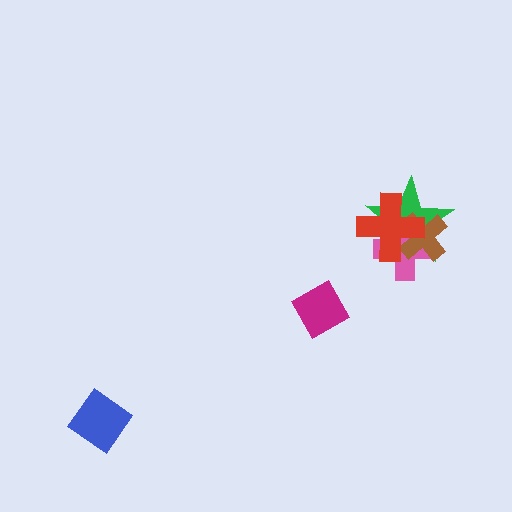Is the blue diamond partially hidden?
No, no other shape covers it.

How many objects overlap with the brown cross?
3 objects overlap with the brown cross.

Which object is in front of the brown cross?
The red cross is in front of the brown cross.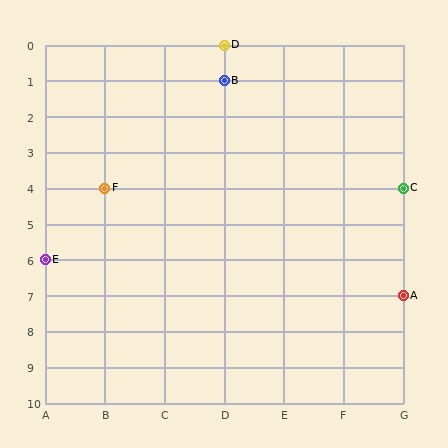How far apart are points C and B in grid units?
Points C and B are 3 columns and 3 rows apart (about 4.2 grid units diagonally).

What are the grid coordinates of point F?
Point F is at grid coordinates (B, 4).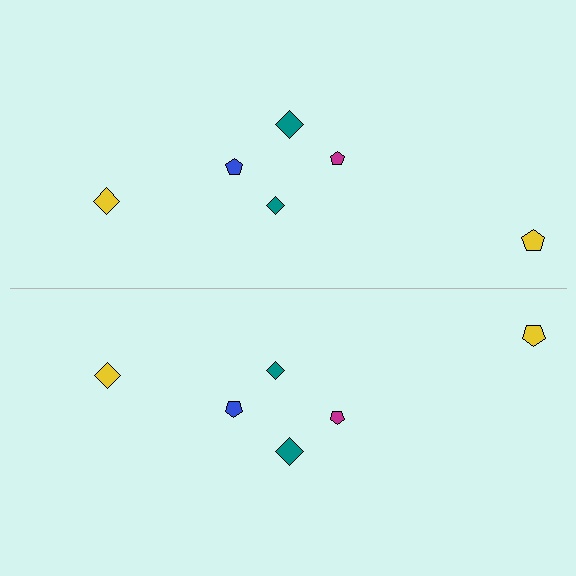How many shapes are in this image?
There are 12 shapes in this image.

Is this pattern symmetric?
Yes, this pattern has bilateral (reflection) symmetry.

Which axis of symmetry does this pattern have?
The pattern has a horizontal axis of symmetry running through the center of the image.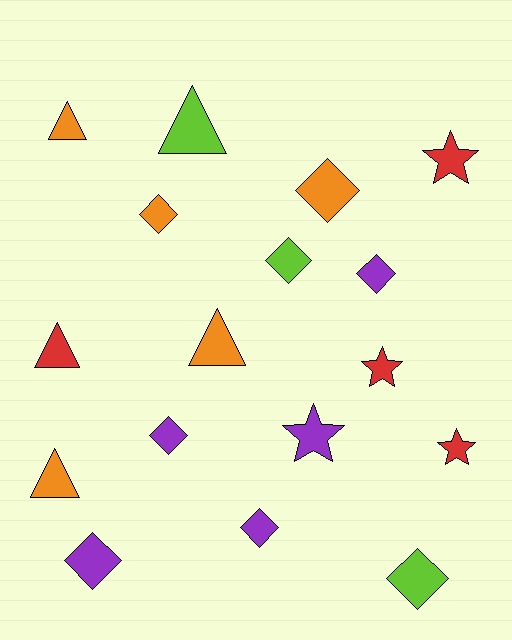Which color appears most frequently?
Orange, with 5 objects.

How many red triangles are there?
There is 1 red triangle.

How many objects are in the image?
There are 17 objects.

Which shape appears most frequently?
Diamond, with 8 objects.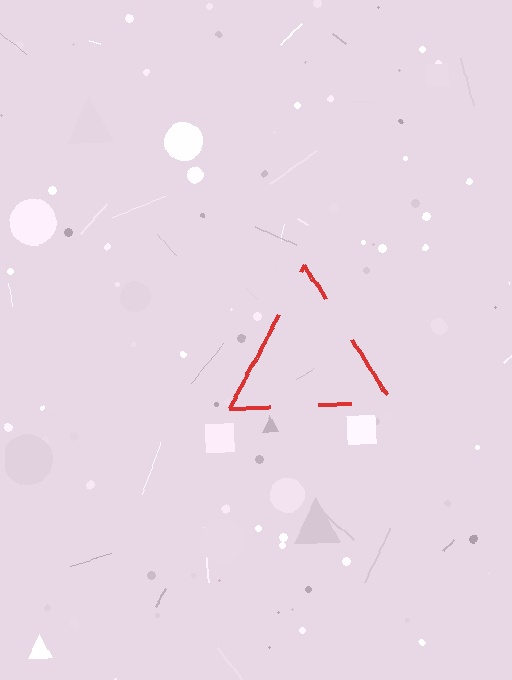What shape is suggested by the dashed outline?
The dashed outline suggests a triangle.